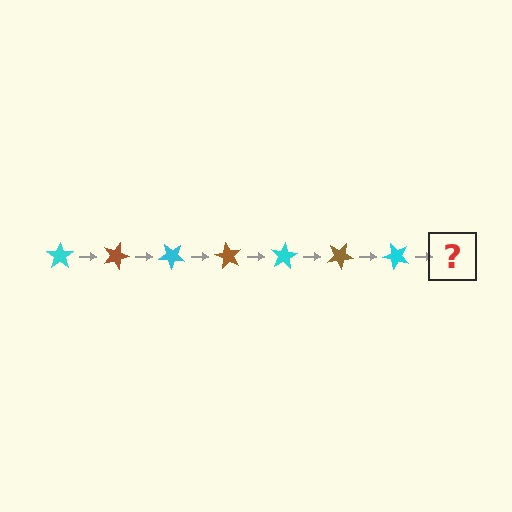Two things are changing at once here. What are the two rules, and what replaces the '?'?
The two rules are that it rotates 20 degrees each step and the color cycles through cyan and brown. The '?' should be a brown star, rotated 140 degrees from the start.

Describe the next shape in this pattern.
It should be a brown star, rotated 140 degrees from the start.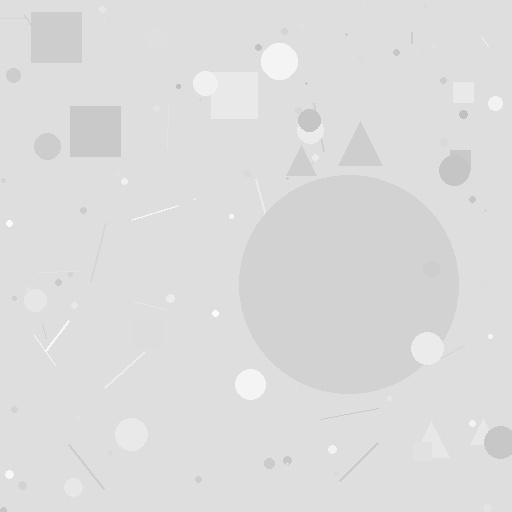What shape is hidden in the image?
A circle is hidden in the image.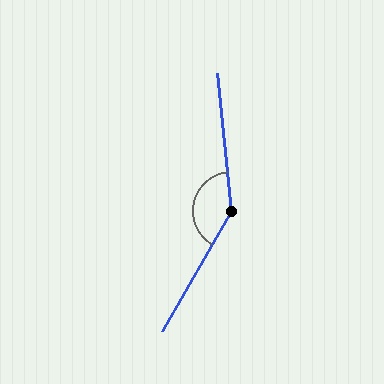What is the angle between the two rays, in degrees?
Approximately 144 degrees.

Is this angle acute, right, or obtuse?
It is obtuse.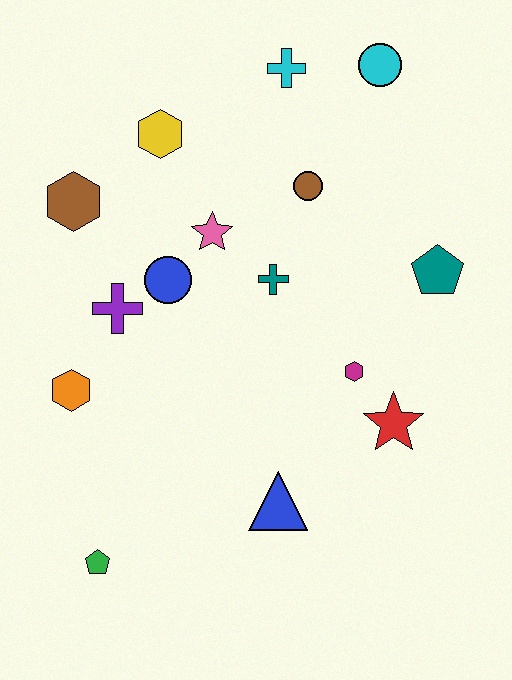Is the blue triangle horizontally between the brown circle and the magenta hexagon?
No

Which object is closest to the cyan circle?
The cyan cross is closest to the cyan circle.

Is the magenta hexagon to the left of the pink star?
No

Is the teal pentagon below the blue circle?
No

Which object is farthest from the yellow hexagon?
The green pentagon is farthest from the yellow hexagon.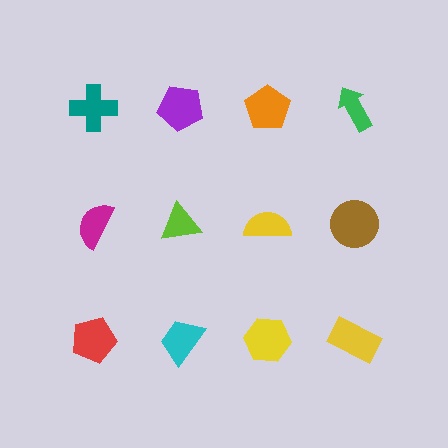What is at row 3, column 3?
A yellow hexagon.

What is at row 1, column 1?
A teal cross.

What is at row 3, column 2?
A cyan trapezoid.